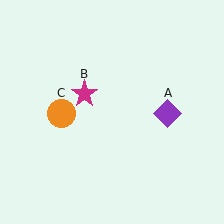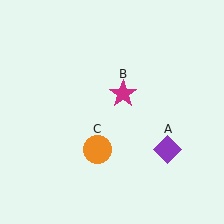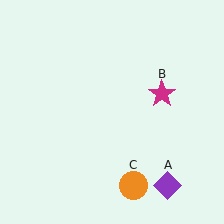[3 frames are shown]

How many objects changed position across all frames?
3 objects changed position: purple diamond (object A), magenta star (object B), orange circle (object C).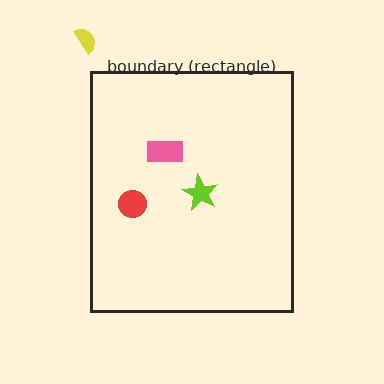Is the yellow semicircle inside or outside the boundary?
Outside.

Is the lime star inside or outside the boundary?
Inside.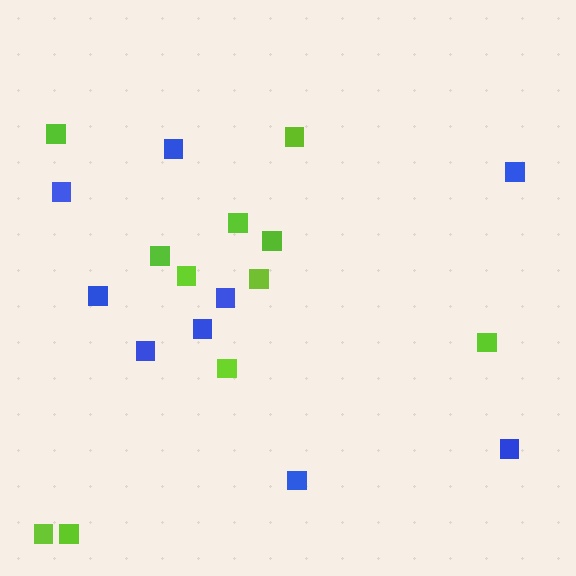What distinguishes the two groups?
There are 2 groups: one group of lime squares (11) and one group of blue squares (9).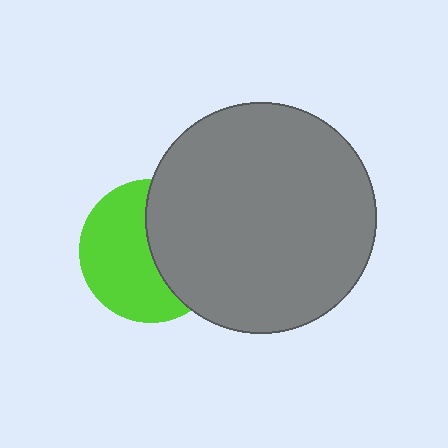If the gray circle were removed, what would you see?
You would see the complete lime circle.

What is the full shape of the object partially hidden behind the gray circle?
The partially hidden object is a lime circle.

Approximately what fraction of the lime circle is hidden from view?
Roughly 44% of the lime circle is hidden behind the gray circle.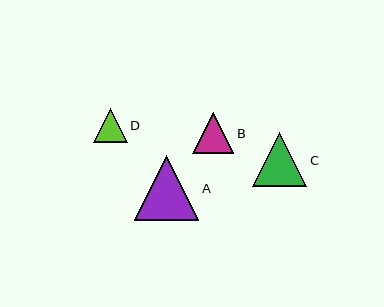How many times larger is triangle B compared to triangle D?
Triangle B is approximately 1.2 times the size of triangle D.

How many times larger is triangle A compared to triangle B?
Triangle A is approximately 1.5 times the size of triangle B.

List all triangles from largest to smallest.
From largest to smallest: A, C, B, D.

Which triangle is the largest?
Triangle A is the largest with a size of approximately 65 pixels.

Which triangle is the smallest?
Triangle D is the smallest with a size of approximately 34 pixels.